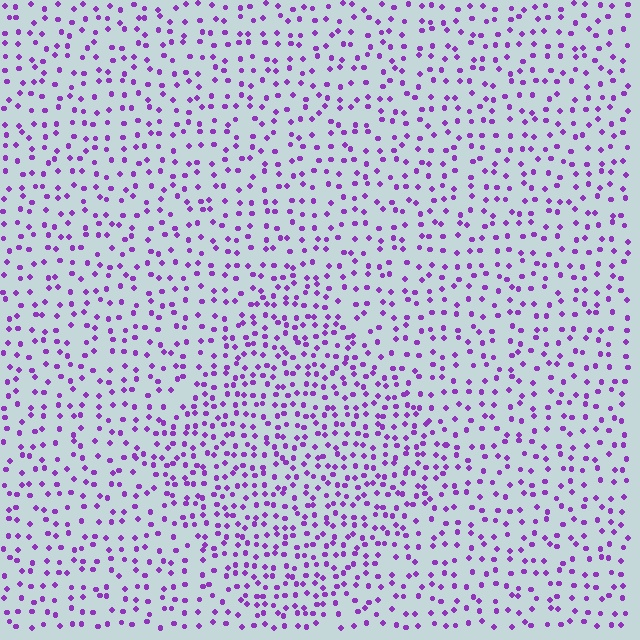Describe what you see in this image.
The image contains small purple elements arranged at two different densities. A diamond-shaped region is visible where the elements are more densely packed than the surrounding area.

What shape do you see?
I see a diamond.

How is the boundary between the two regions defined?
The boundary is defined by a change in element density (approximately 1.7x ratio). All elements are the same color, size, and shape.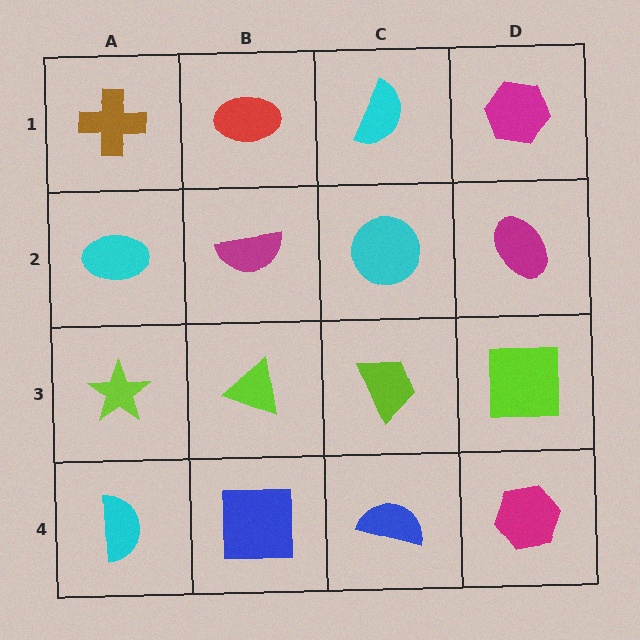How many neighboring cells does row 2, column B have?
4.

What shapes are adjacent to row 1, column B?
A magenta semicircle (row 2, column B), a brown cross (row 1, column A), a cyan semicircle (row 1, column C).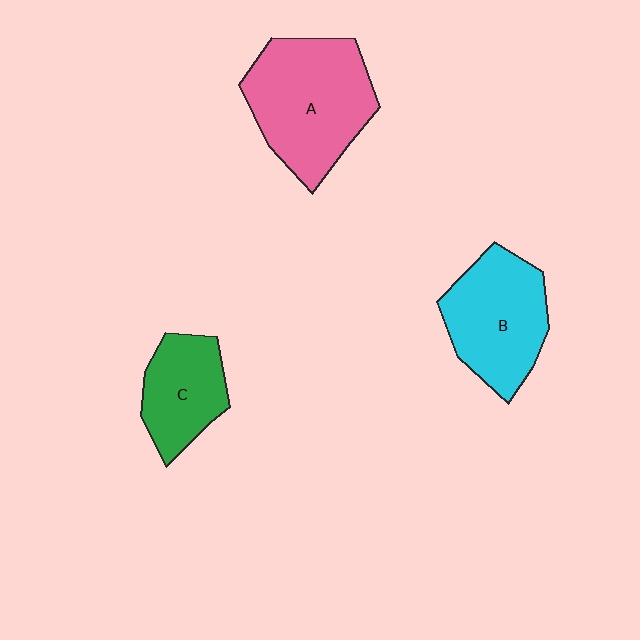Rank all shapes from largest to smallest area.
From largest to smallest: A (pink), B (cyan), C (green).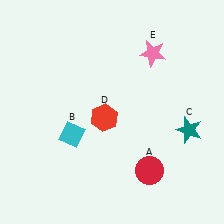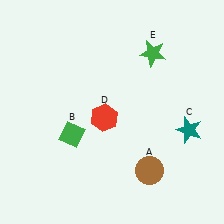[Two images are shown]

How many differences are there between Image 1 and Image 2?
There are 3 differences between the two images.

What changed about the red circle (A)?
In Image 1, A is red. In Image 2, it changed to brown.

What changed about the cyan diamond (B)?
In Image 1, B is cyan. In Image 2, it changed to green.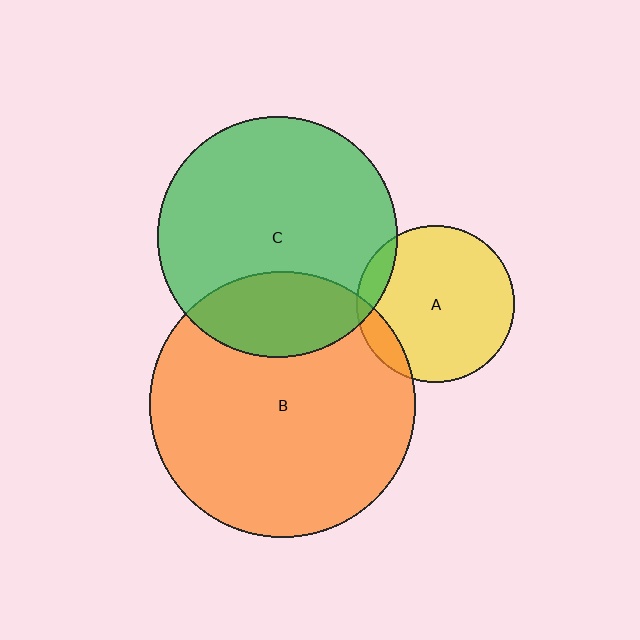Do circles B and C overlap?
Yes.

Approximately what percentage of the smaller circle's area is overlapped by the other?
Approximately 25%.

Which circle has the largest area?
Circle B (orange).